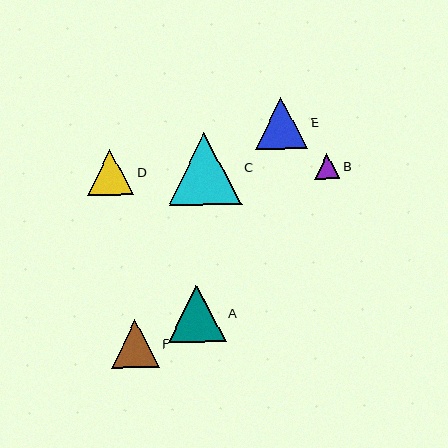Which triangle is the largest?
Triangle C is the largest with a size of approximately 72 pixels.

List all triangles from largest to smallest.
From largest to smallest: C, A, E, F, D, B.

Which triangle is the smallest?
Triangle B is the smallest with a size of approximately 25 pixels.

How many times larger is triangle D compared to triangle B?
Triangle D is approximately 1.8 times the size of triangle B.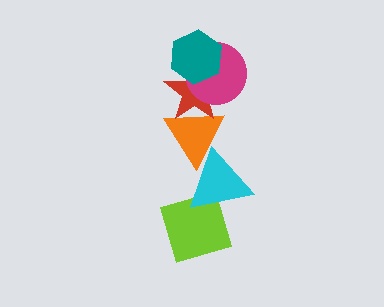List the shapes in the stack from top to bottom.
From top to bottom: the teal hexagon, the magenta circle, the red star, the orange triangle, the cyan triangle, the lime diamond.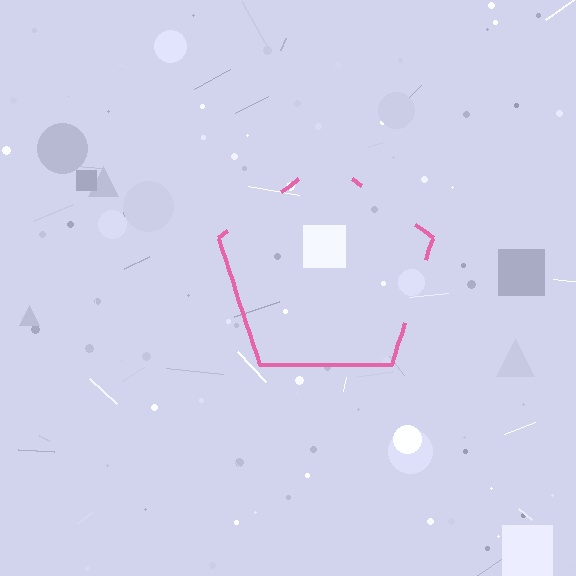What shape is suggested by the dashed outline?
The dashed outline suggests a pentagon.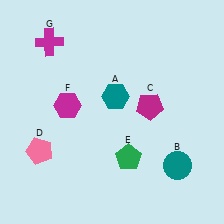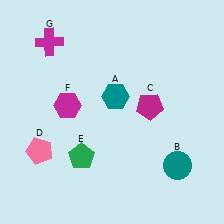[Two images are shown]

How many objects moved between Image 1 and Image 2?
1 object moved between the two images.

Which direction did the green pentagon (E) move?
The green pentagon (E) moved left.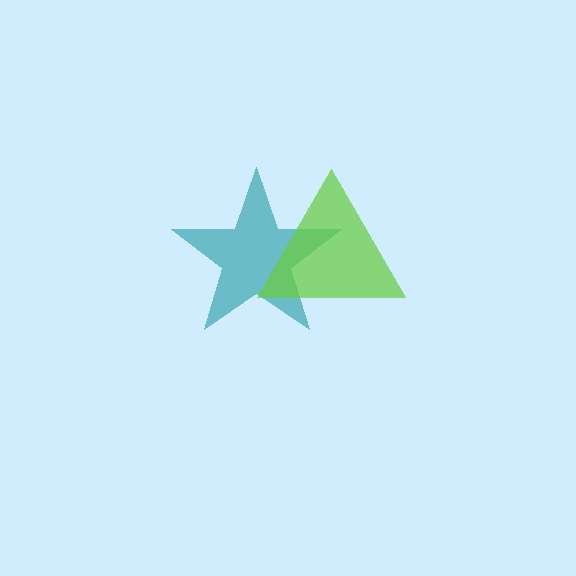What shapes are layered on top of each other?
The layered shapes are: a teal star, a lime triangle.